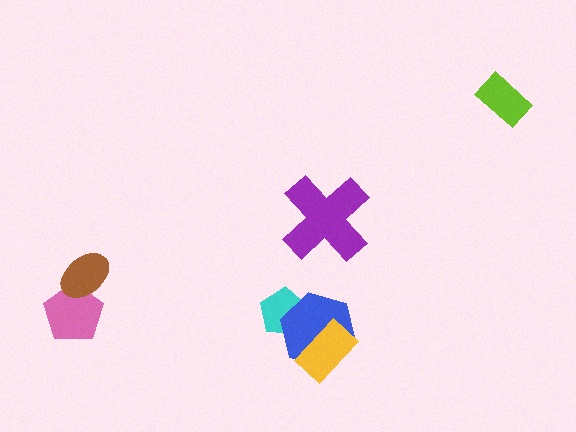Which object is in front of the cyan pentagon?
The blue hexagon is in front of the cyan pentagon.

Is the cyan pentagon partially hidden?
Yes, it is partially covered by another shape.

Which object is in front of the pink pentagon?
The brown ellipse is in front of the pink pentagon.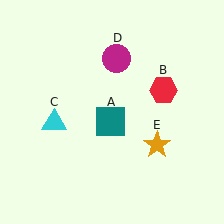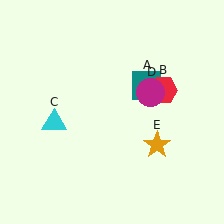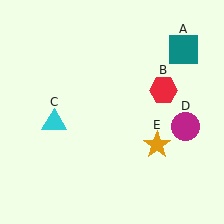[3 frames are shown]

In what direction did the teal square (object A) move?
The teal square (object A) moved up and to the right.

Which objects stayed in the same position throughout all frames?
Red hexagon (object B) and cyan triangle (object C) and orange star (object E) remained stationary.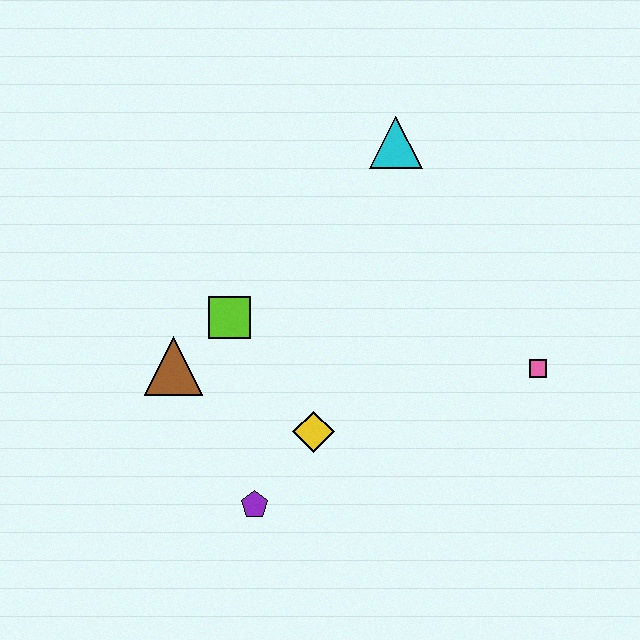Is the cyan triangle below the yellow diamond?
No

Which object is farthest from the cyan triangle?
The purple pentagon is farthest from the cyan triangle.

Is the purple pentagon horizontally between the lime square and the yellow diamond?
Yes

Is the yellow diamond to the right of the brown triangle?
Yes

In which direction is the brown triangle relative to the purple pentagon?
The brown triangle is above the purple pentagon.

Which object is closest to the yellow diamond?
The purple pentagon is closest to the yellow diamond.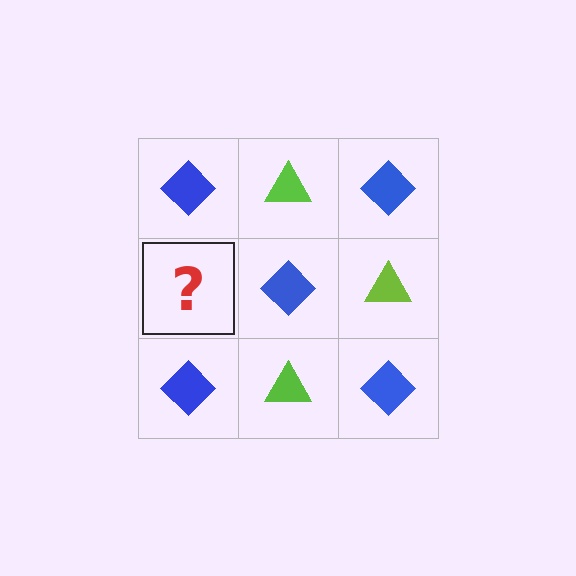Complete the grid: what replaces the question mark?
The question mark should be replaced with a lime triangle.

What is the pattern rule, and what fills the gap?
The rule is that it alternates blue diamond and lime triangle in a checkerboard pattern. The gap should be filled with a lime triangle.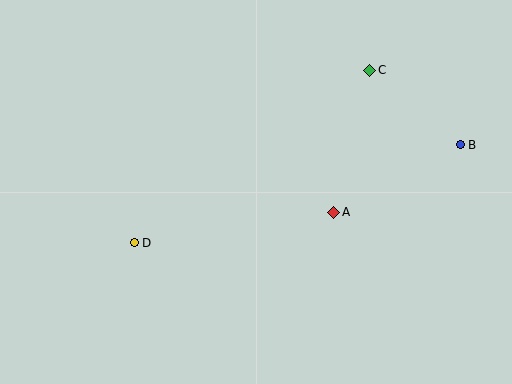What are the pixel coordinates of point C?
Point C is at (370, 70).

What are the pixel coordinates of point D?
Point D is at (134, 243).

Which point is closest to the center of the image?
Point A at (334, 212) is closest to the center.